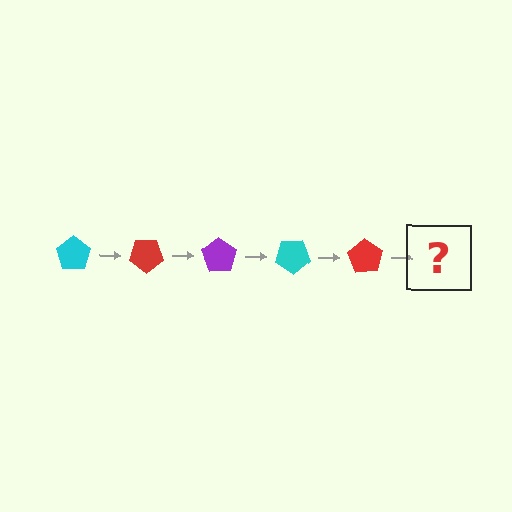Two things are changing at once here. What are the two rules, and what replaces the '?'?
The two rules are that it rotates 35 degrees each step and the color cycles through cyan, red, and purple. The '?' should be a purple pentagon, rotated 175 degrees from the start.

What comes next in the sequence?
The next element should be a purple pentagon, rotated 175 degrees from the start.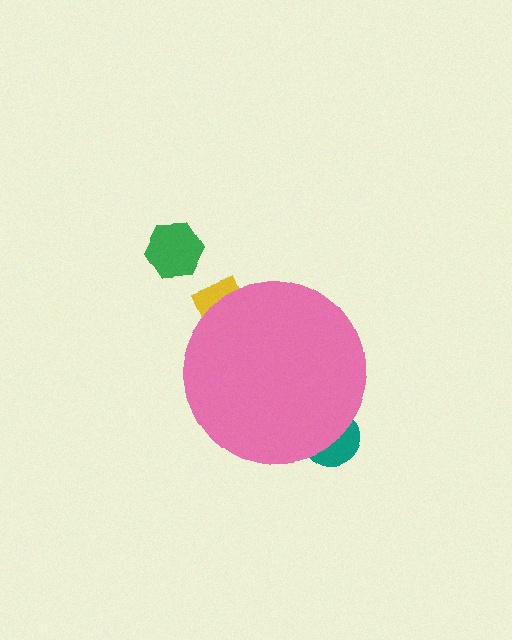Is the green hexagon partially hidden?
No, the green hexagon is fully visible.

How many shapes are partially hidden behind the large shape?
2 shapes are partially hidden.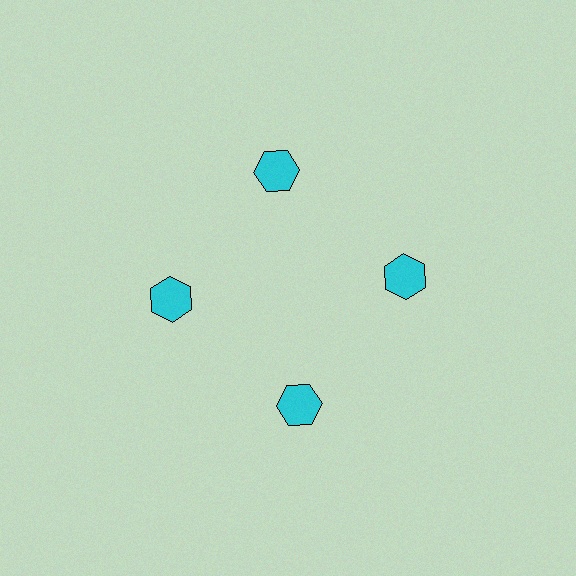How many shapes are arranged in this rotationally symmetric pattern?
There are 4 shapes, arranged in 4 groups of 1.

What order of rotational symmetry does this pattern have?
This pattern has 4-fold rotational symmetry.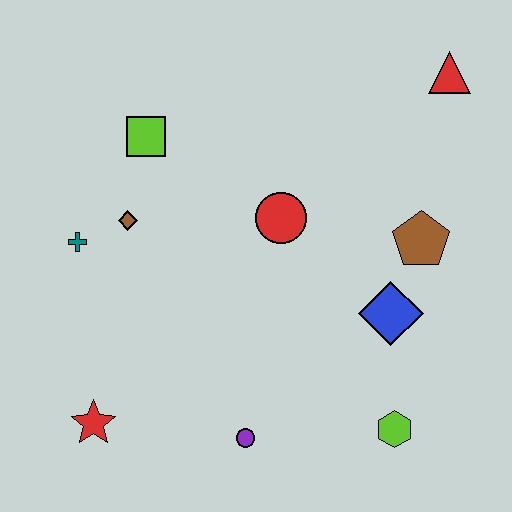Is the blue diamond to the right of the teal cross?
Yes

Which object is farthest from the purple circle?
The red triangle is farthest from the purple circle.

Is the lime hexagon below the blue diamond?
Yes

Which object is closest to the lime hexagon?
The blue diamond is closest to the lime hexagon.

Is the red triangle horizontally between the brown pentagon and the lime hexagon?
No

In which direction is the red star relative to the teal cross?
The red star is below the teal cross.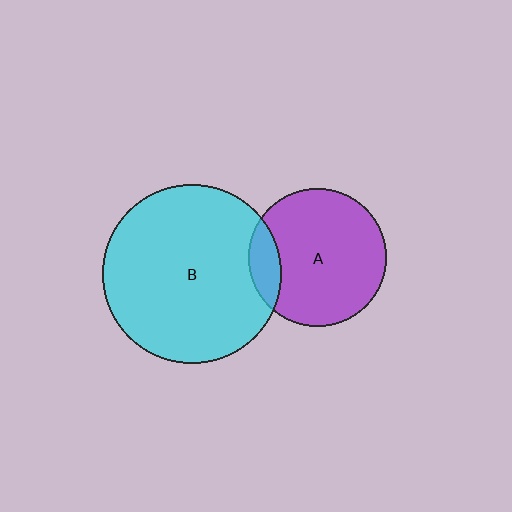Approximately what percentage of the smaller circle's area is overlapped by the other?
Approximately 15%.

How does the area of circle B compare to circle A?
Approximately 1.7 times.